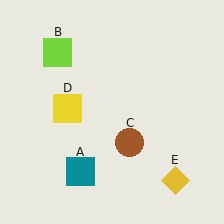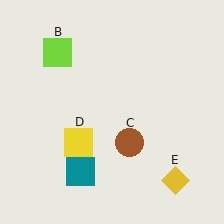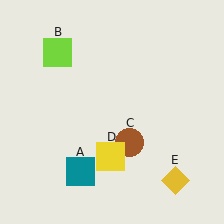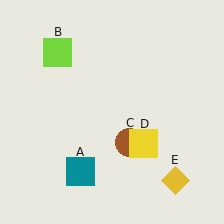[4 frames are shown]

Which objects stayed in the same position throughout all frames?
Teal square (object A) and lime square (object B) and brown circle (object C) and yellow diamond (object E) remained stationary.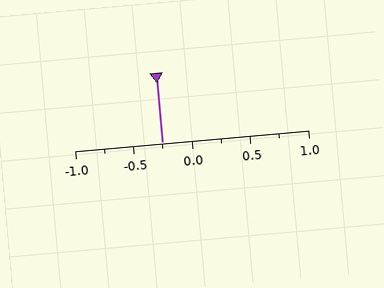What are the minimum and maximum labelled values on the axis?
The axis runs from -1.0 to 1.0.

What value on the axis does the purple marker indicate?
The marker indicates approximately -0.25.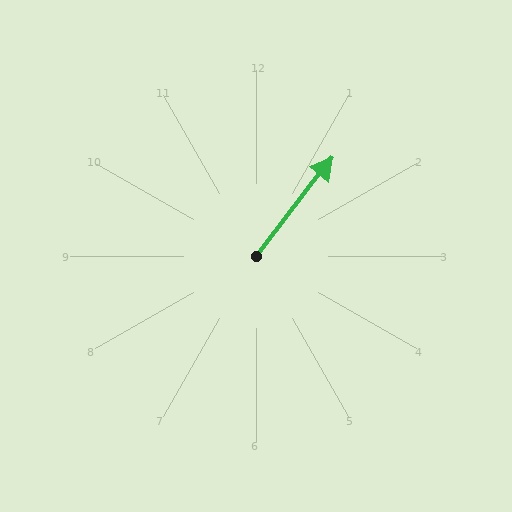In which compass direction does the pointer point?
Northeast.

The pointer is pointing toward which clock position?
Roughly 1 o'clock.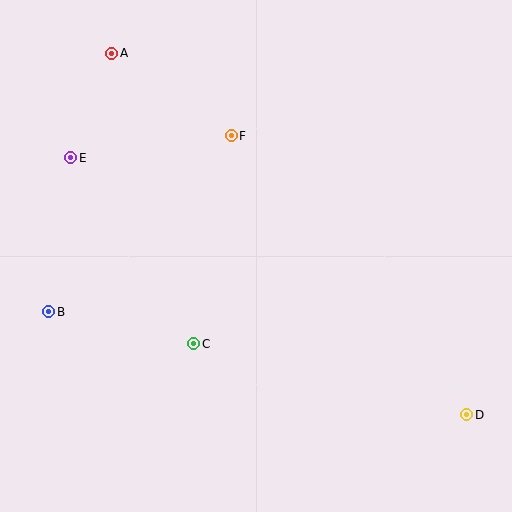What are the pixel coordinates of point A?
Point A is at (112, 53).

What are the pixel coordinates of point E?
Point E is at (71, 158).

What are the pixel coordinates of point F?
Point F is at (231, 136).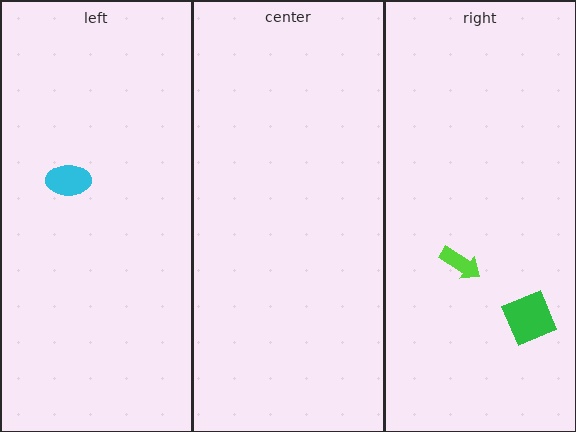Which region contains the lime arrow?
The right region.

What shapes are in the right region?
The green diamond, the lime arrow.